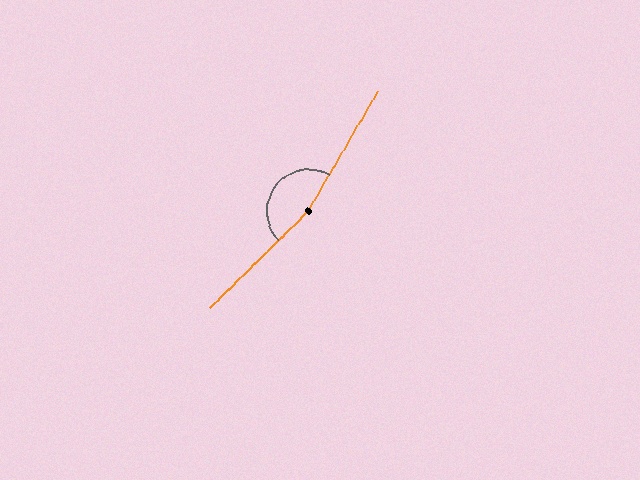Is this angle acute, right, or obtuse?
It is obtuse.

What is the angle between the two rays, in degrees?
Approximately 165 degrees.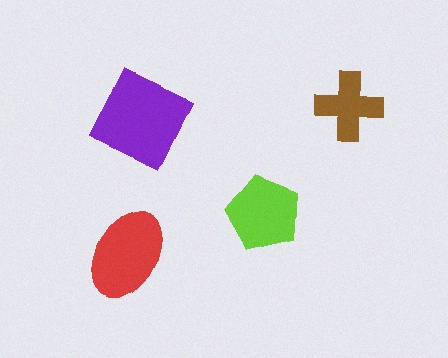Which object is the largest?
The purple square.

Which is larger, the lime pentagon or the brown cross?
The lime pentagon.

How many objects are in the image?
There are 4 objects in the image.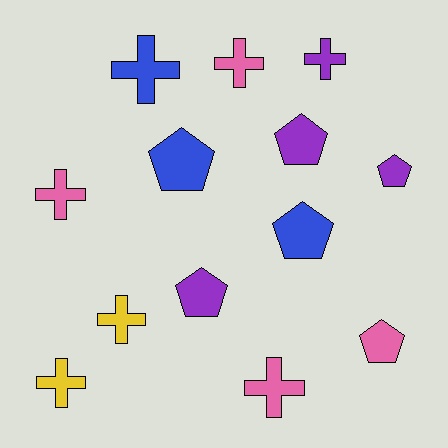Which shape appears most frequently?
Cross, with 7 objects.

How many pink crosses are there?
There are 3 pink crosses.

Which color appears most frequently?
Purple, with 4 objects.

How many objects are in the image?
There are 13 objects.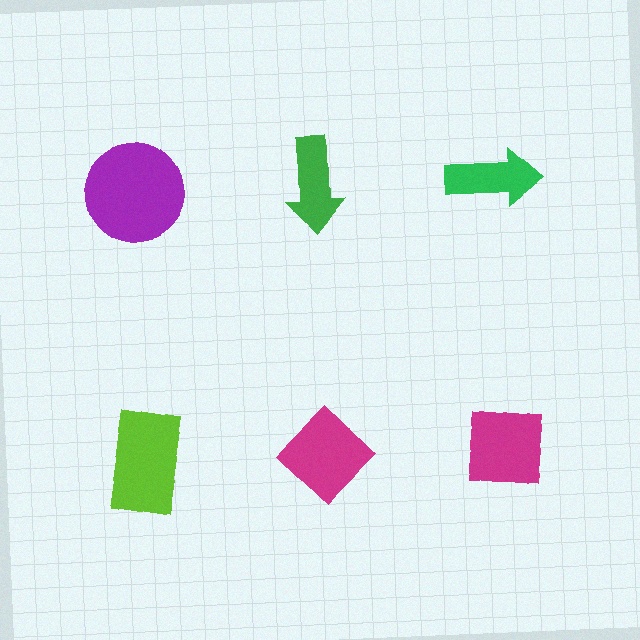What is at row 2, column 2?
A magenta diamond.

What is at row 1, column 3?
A green arrow.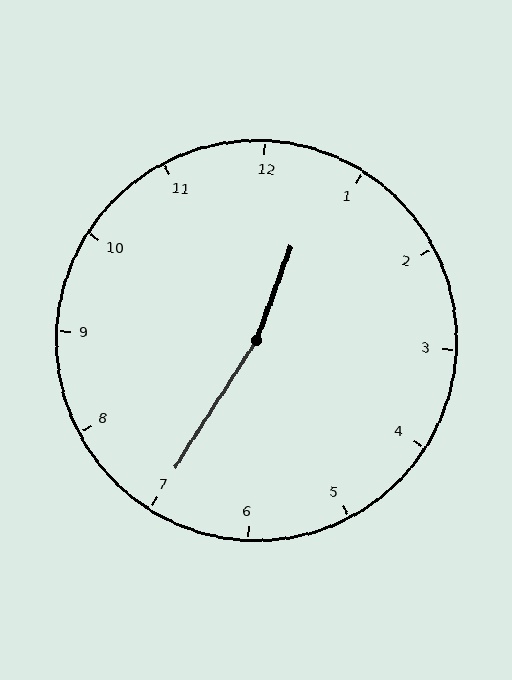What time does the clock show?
12:35.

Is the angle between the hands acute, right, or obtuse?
It is obtuse.